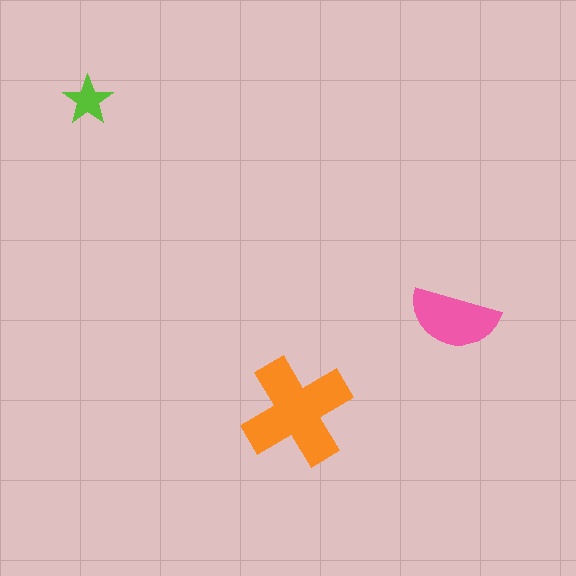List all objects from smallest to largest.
The lime star, the pink semicircle, the orange cross.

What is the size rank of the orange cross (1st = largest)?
1st.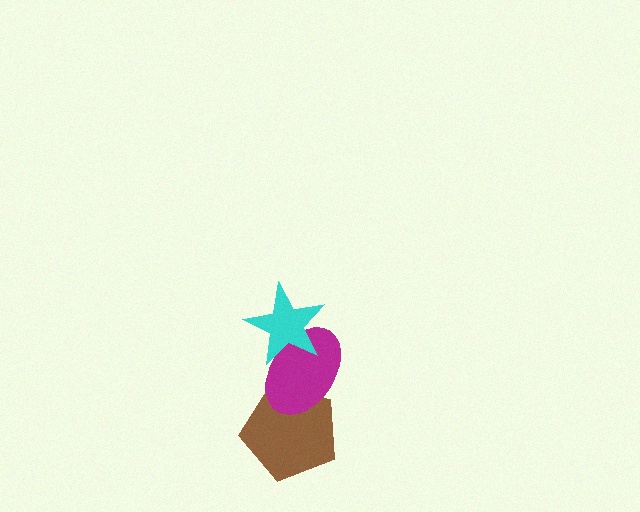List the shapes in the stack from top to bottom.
From top to bottom: the cyan star, the magenta ellipse, the brown pentagon.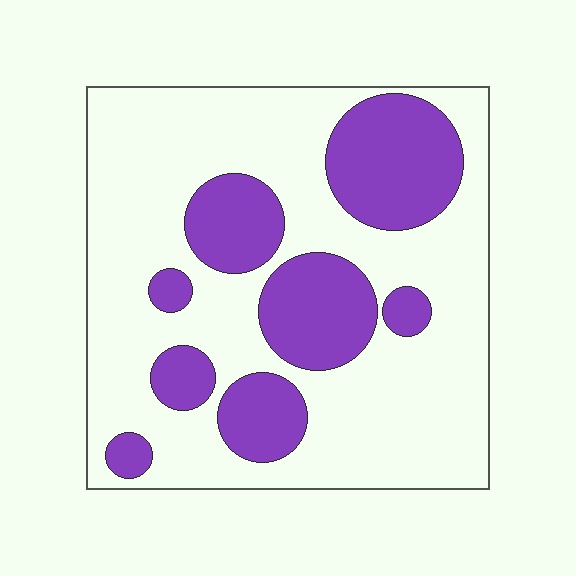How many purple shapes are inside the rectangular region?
8.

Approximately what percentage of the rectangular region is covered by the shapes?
Approximately 30%.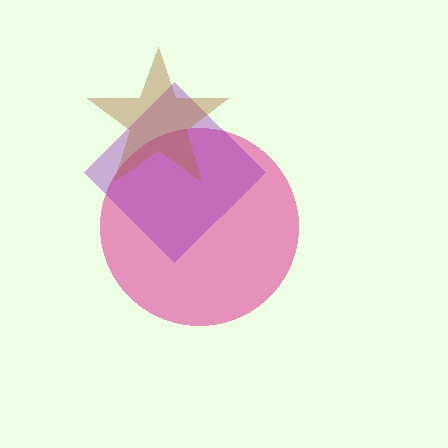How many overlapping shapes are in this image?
There are 3 overlapping shapes in the image.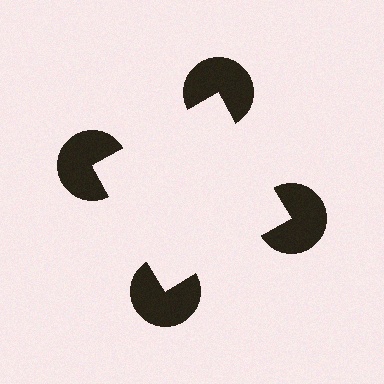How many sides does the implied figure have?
4 sides.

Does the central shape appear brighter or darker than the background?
It typically appears slightly brighter than the background, even though no actual brightness change is drawn.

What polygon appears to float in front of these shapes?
An illusory square — its edges are inferred from the aligned wedge cuts in the pac-man discs, not physically drawn.